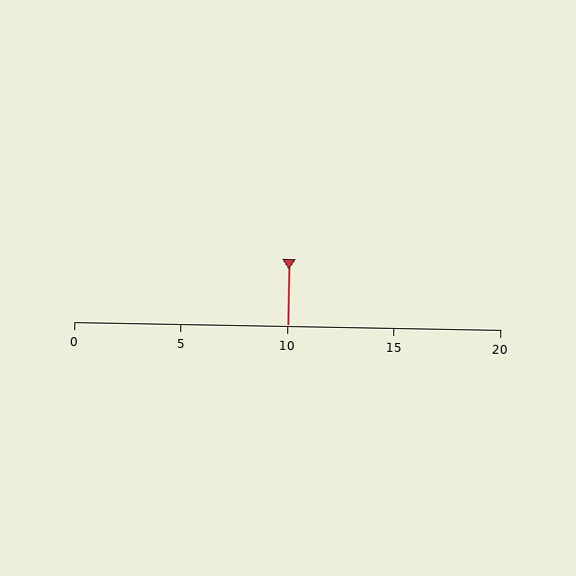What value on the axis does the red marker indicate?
The marker indicates approximately 10.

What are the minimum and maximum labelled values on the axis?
The axis runs from 0 to 20.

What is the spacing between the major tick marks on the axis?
The major ticks are spaced 5 apart.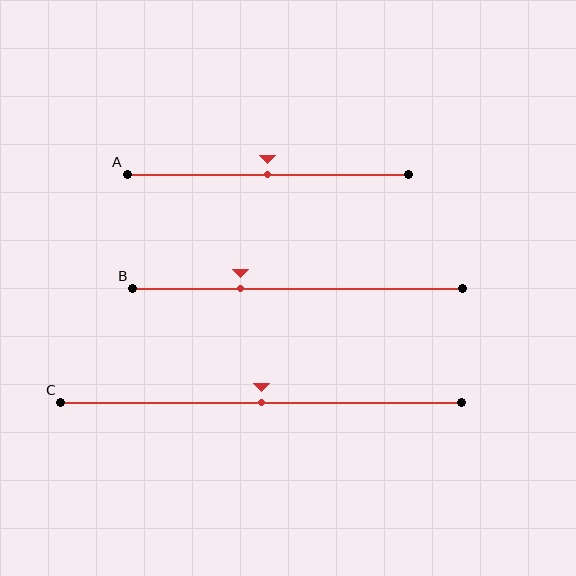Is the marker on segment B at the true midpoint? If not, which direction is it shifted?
No, the marker on segment B is shifted to the left by about 17% of the segment length.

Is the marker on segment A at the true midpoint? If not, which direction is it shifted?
Yes, the marker on segment A is at the true midpoint.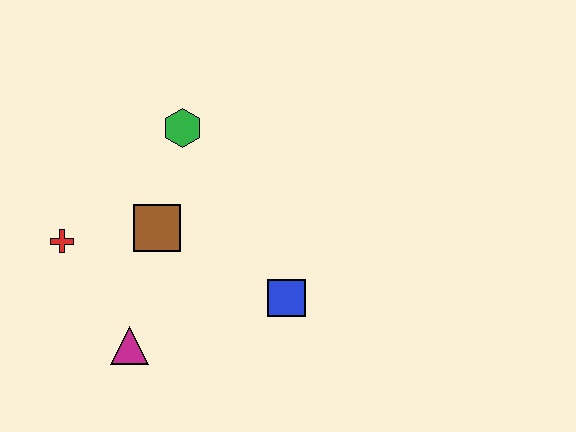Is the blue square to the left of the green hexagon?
No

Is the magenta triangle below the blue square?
Yes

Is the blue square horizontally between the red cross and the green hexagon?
No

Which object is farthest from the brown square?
The blue square is farthest from the brown square.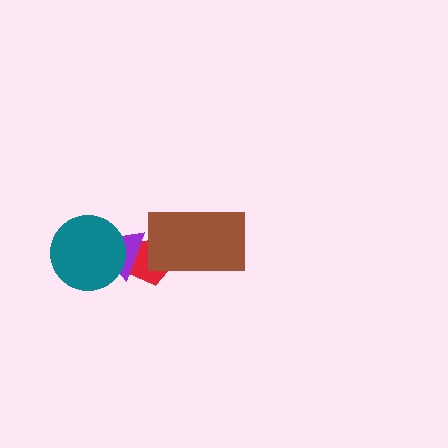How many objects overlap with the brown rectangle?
1 object overlaps with the brown rectangle.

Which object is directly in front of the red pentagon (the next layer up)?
The brown rectangle is directly in front of the red pentagon.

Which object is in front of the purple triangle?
The teal circle is in front of the purple triangle.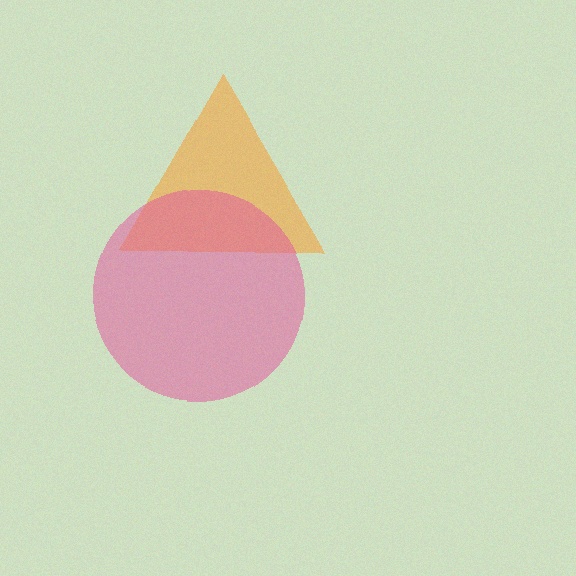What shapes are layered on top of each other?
The layered shapes are: an orange triangle, a pink circle.